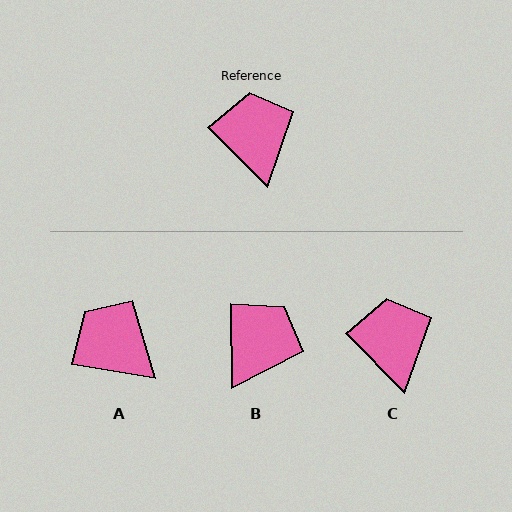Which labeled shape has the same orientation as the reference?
C.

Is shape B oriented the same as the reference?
No, it is off by about 43 degrees.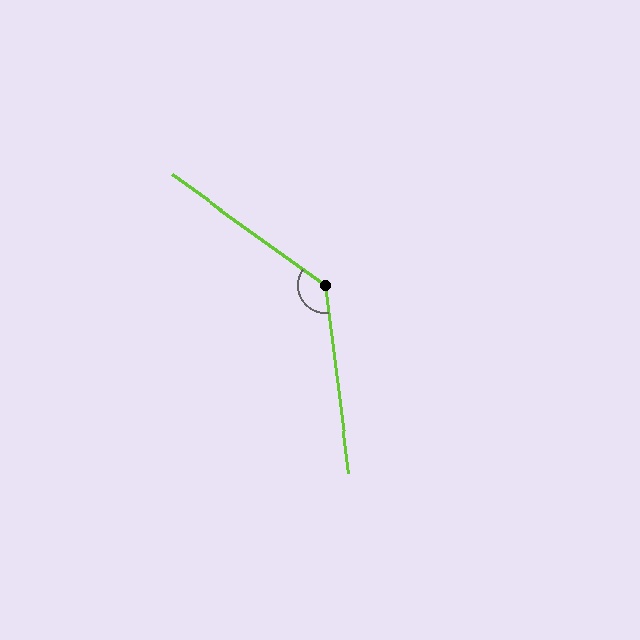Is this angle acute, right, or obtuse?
It is obtuse.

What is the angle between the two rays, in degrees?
Approximately 133 degrees.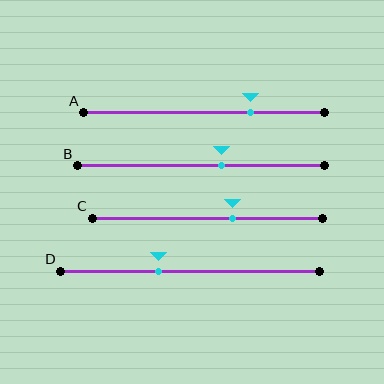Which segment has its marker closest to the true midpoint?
Segment B has its marker closest to the true midpoint.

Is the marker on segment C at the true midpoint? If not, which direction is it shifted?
No, the marker on segment C is shifted to the right by about 11% of the segment length.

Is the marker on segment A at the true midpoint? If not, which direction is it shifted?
No, the marker on segment A is shifted to the right by about 19% of the segment length.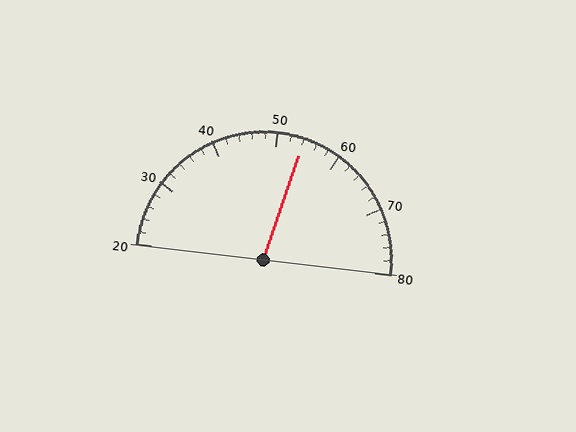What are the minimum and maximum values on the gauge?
The gauge ranges from 20 to 80.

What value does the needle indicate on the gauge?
The needle indicates approximately 54.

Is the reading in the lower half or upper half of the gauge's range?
The reading is in the upper half of the range (20 to 80).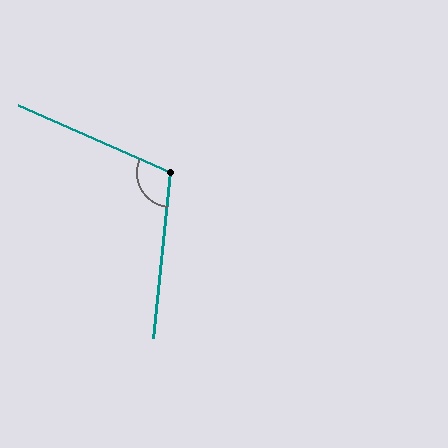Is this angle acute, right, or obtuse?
It is obtuse.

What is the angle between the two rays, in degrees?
Approximately 108 degrees.